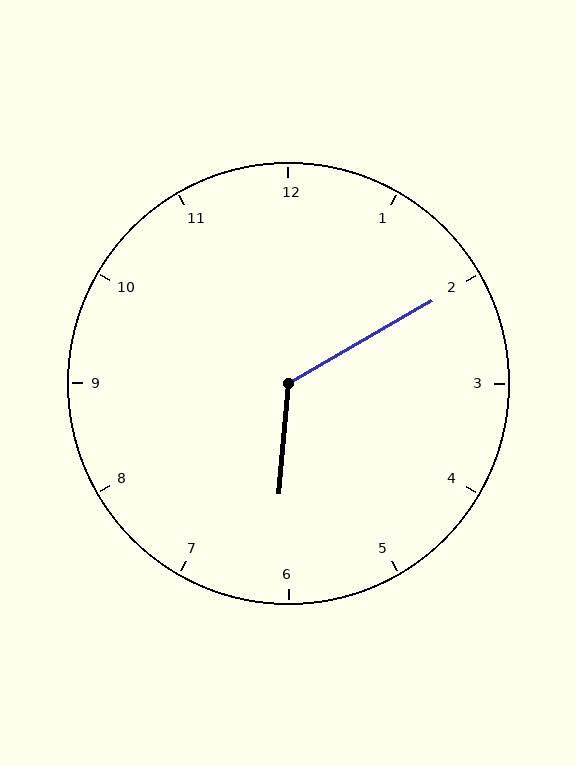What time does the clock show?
6:10.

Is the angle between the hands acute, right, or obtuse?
It is obtuse.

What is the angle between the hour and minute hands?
Approximately 125 degrees.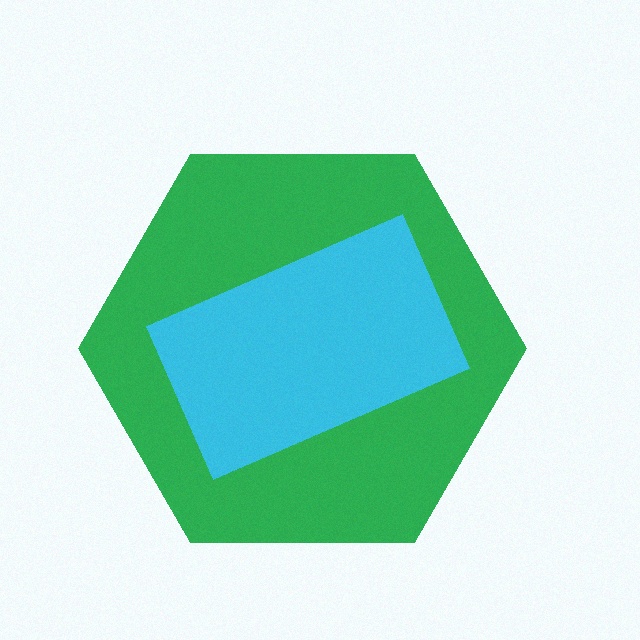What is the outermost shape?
The green hexagon.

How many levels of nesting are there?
2.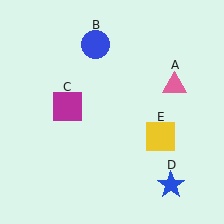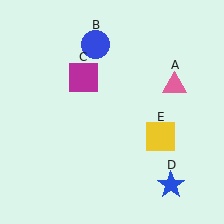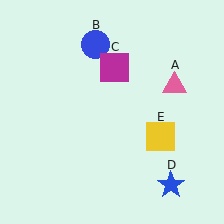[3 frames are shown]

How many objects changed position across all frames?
1 object changed position: magenta square (object C).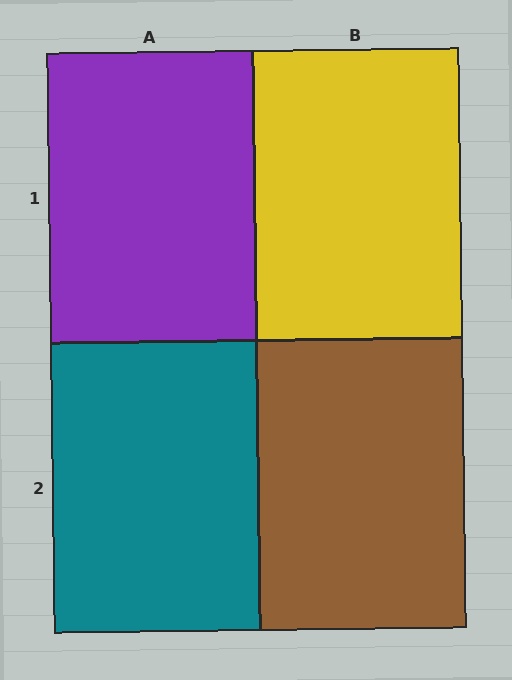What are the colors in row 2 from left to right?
Teal, brown.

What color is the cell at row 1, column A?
Purple.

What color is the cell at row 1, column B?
Yellow.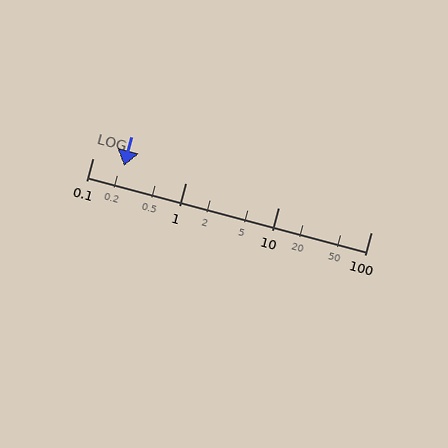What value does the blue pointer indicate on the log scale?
The pointer indicates approximately 0.22.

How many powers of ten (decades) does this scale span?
The scale spans 3 decades, from 0.1 to 100.